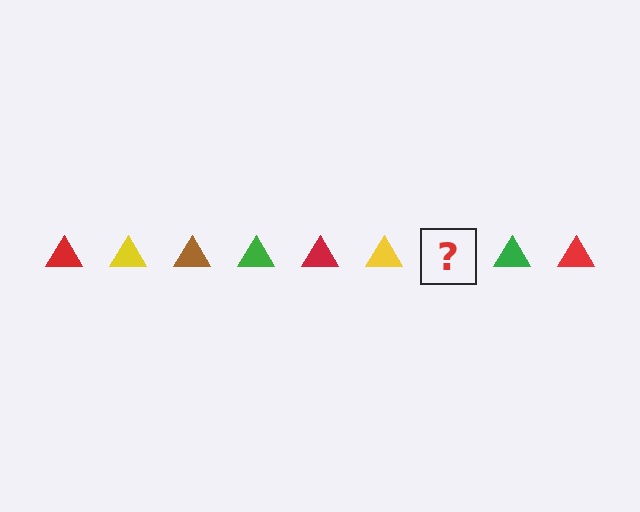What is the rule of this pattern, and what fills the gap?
The rule is that the pattern cycles through red, yellow, brown, green triangles. The gap should be filled with a brown triangle.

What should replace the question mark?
The question mark should be replaced with a brown triangle.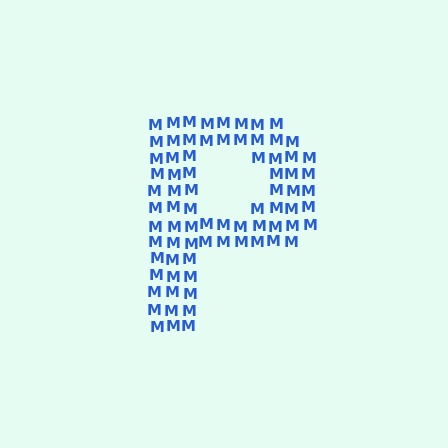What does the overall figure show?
The overall figure shows the letter P.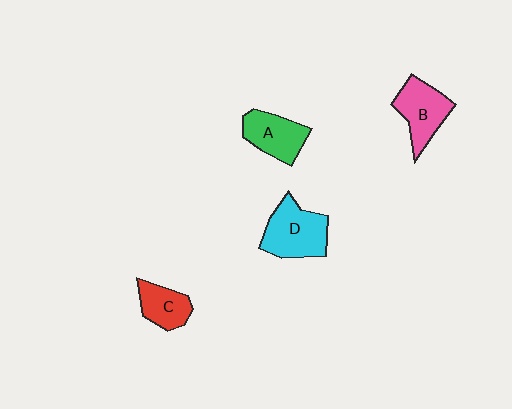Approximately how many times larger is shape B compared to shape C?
Approximately 1.4 times.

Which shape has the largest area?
Shape D (cyan).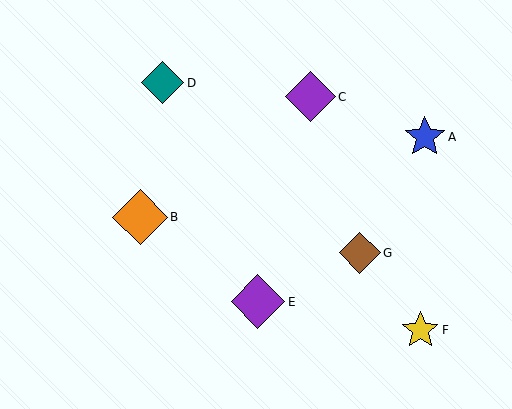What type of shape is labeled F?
Shape F is a yellow star.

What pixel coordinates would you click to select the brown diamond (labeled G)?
Click at (360, 253) to select the brown diamond G.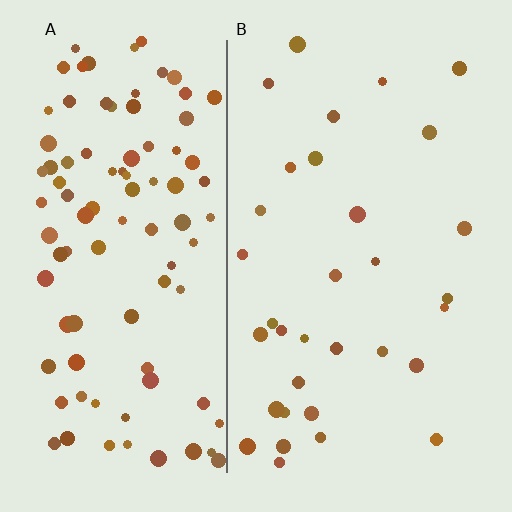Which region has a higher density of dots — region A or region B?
A (the left).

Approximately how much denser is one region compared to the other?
Approximately 3.0× — region A over region B.